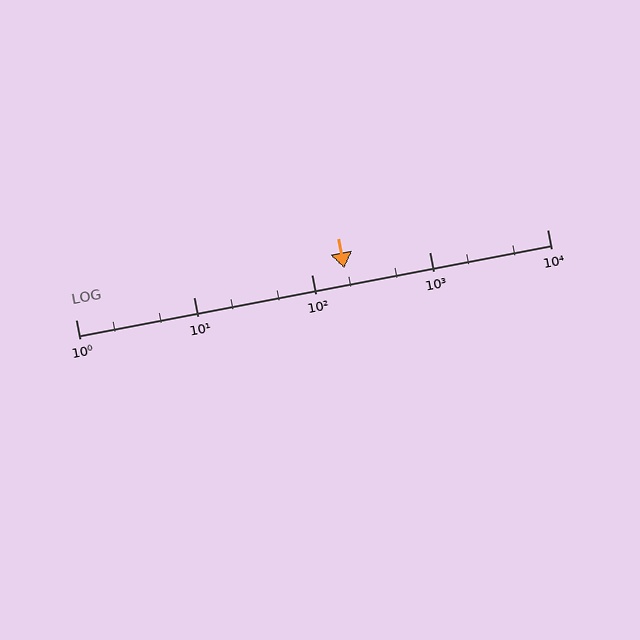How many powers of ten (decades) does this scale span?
The scale spans 4 decades, from 1 to 10000.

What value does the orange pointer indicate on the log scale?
The pointer indicates approximately 190.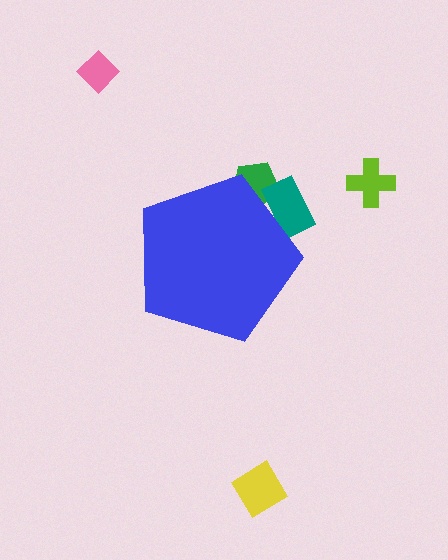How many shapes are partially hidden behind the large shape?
2 shapes are partially hidden.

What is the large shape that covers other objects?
A blue pentagon.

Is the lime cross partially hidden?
No, the lime cross is fully visible.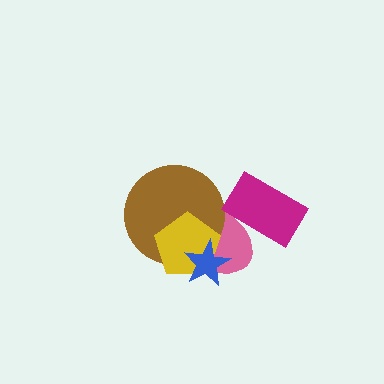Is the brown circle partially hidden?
Yes, it is partially covered by another shape.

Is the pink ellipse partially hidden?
Yes, it is partially covered by another shape.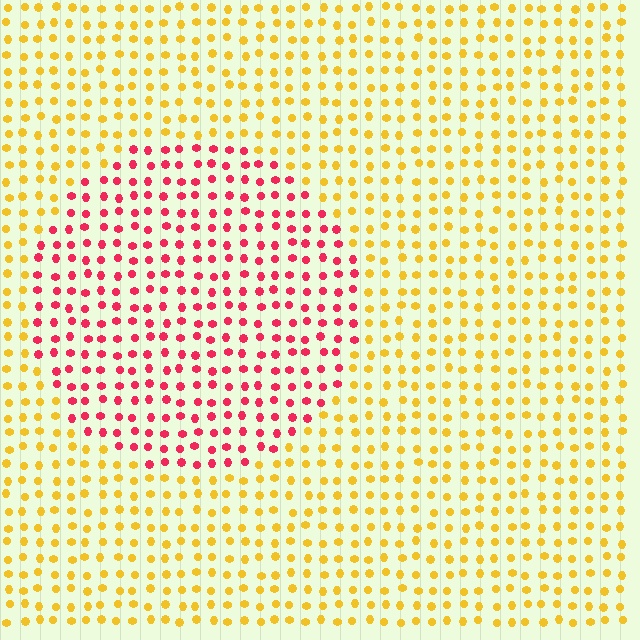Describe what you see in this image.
The image is filled with small yellow elements in a uniform arrangement. A circle-shaped region is visible where the elements are tinted to a slightly different hue, forming a subtle color boundary.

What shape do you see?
I see a circle.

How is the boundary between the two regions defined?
The boundary is defined purely by a slight shift in hue (about 62 degrees). Spacing, size, and orientation are identical on both sides.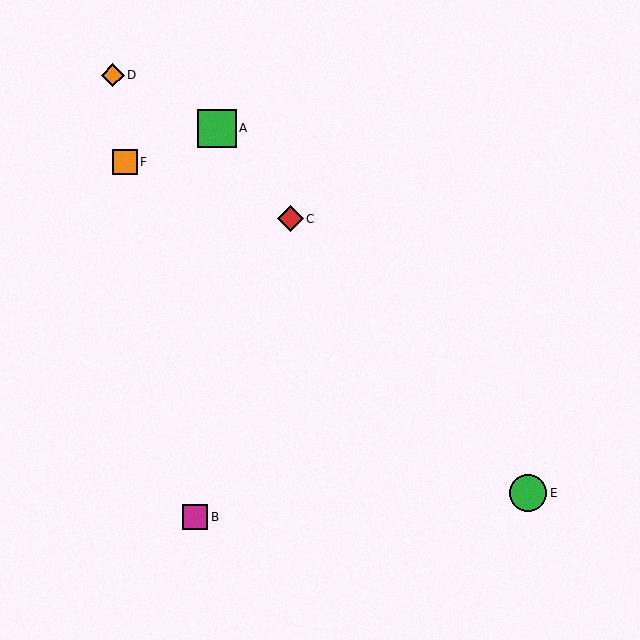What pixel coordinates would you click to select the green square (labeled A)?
Click at (217, 128) to select the green square A.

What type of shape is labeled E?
Shape E is a green circle.